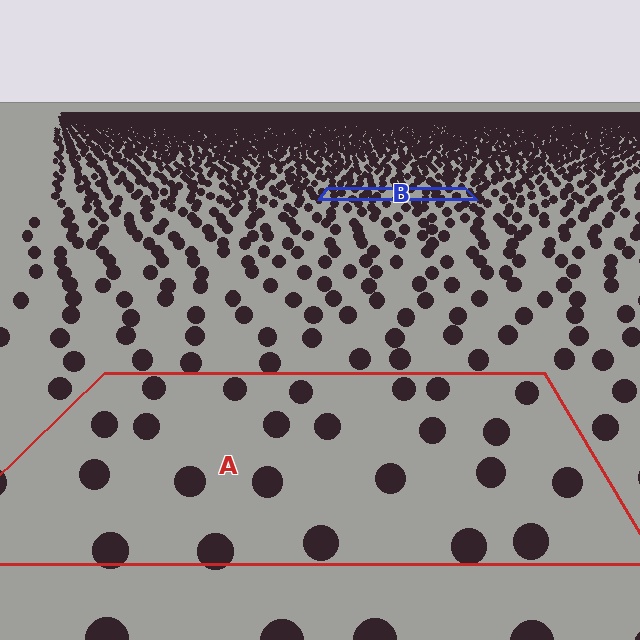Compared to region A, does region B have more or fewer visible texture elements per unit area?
Region B has more texture elements per unit area — they are packed more densely because it is farther away.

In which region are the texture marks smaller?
The texture marks are smaller in region B, because it is farther away.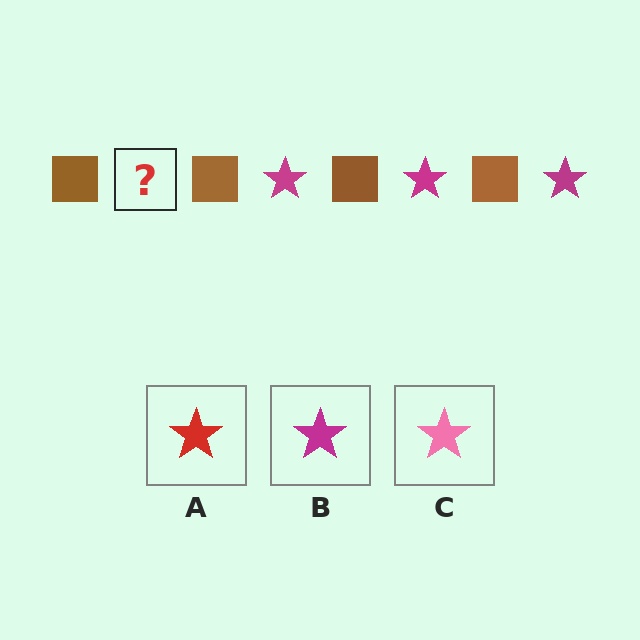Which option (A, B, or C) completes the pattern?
B.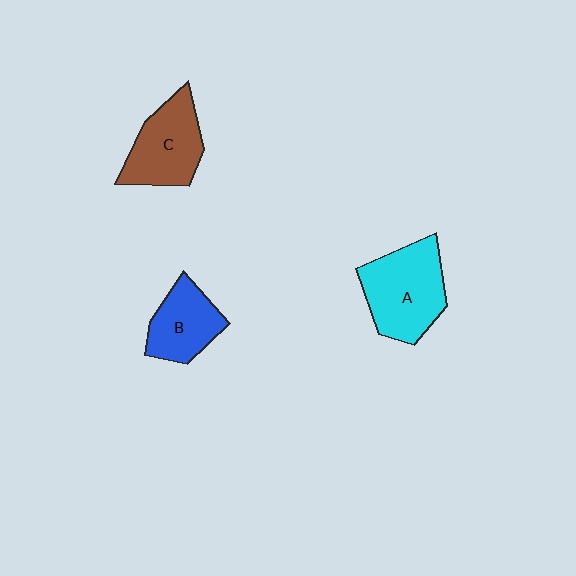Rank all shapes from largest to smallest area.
From largest to smallest: A (cyan), C (brown), B (blue).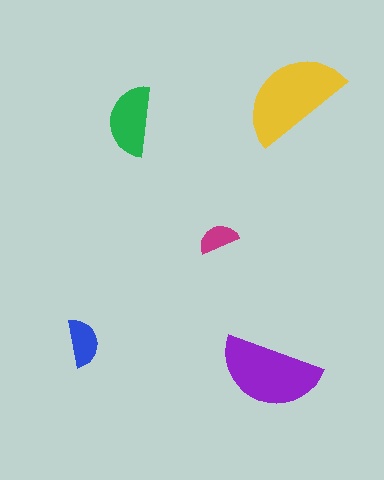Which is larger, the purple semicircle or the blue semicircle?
The purple one.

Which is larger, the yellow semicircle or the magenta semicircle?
The yellow one.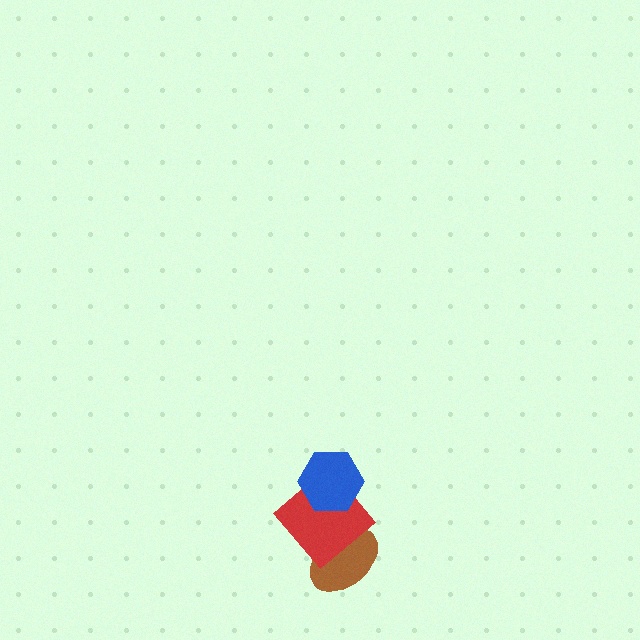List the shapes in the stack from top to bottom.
From top to bottom: the blue hexagon, the red diamond, the brown ellipse.